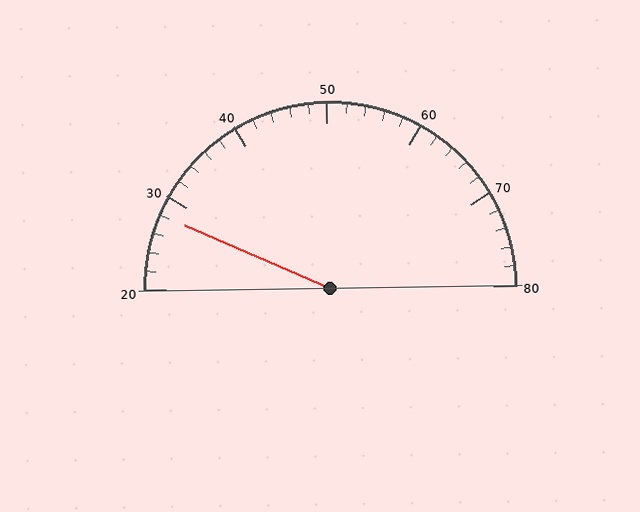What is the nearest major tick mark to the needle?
The nearest major tick mark is 30.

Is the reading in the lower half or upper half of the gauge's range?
The reading is in the lower half of the range (20 to 80).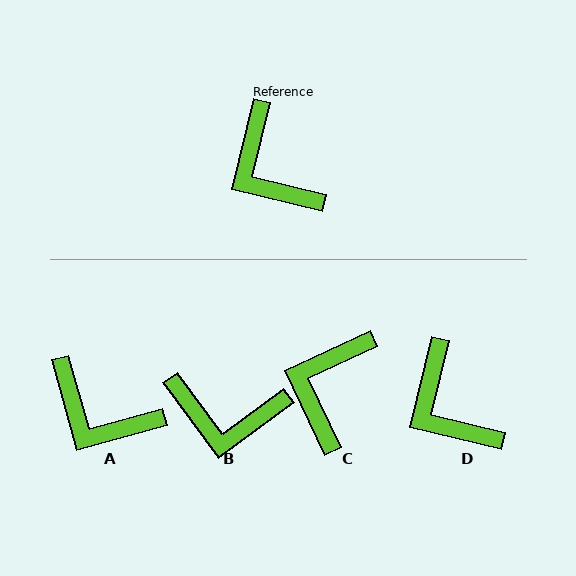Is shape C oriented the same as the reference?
No, it is off by about 51 degrees.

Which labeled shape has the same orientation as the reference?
D.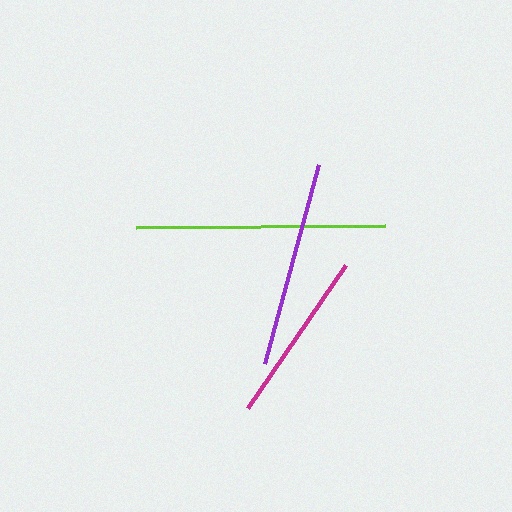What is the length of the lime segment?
The lime segment is approximately 249 pixels long.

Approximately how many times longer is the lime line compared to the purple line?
The lime line is approximately 1.2 times the length of the purple line.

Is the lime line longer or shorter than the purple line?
The lime line is longer than the purple line.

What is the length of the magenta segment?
The magenta segment is approximately 173 pixels long.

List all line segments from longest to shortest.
From longest to shortest: lime, purple, magenta.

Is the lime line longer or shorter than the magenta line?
The lime line is longer than the magenta line.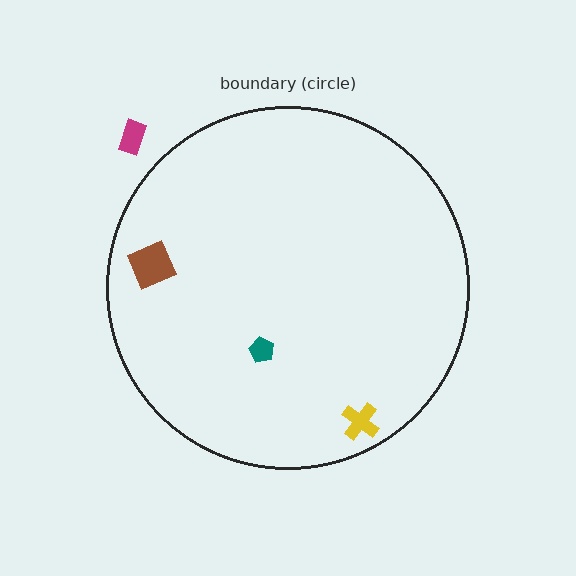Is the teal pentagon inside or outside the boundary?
Inside.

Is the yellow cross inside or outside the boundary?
Inside.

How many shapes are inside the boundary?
3 inside, 1 outside.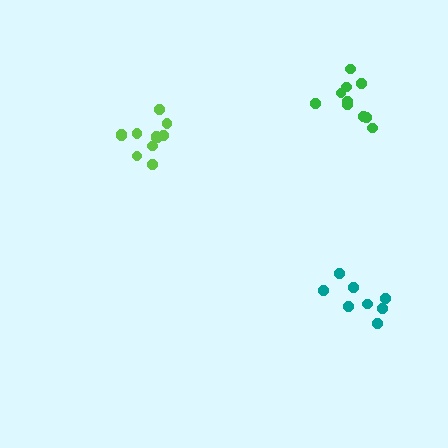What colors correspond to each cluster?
The clusters are colored: green, teal, lime.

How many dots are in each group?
Group 1: 10 dots, Group 2: 8 dots, Group 3: 12 dots (30 total).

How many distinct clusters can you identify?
There are 3 distinct clusters.